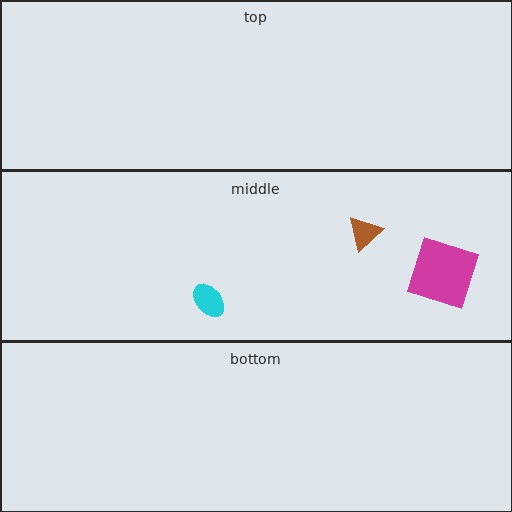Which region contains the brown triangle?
The middle region.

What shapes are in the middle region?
The cyan ellipse, the magenta square, the brown triangle.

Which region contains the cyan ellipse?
The middle region.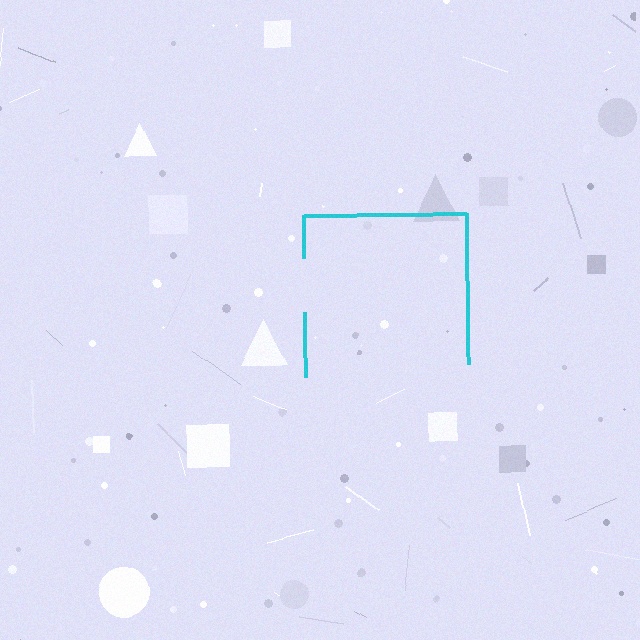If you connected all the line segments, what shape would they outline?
They would outline a square.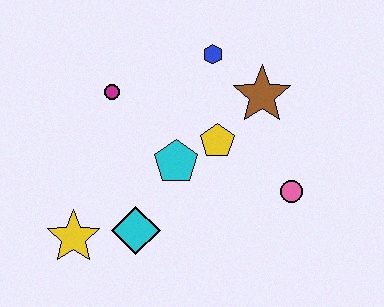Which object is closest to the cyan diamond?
The yellow star is closest to the cyan diamond.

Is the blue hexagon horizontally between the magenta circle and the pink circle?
Yes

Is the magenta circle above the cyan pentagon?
Yes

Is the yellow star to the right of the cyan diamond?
No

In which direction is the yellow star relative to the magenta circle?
The yellow star is below the magenta circle.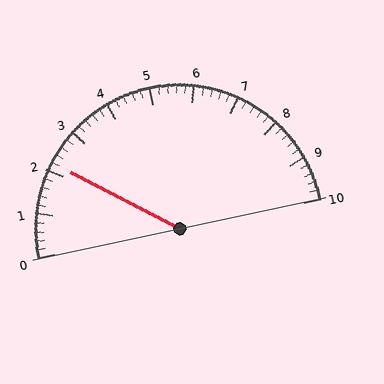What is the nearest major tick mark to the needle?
The nearest major tick mark is 2.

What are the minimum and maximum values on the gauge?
The gauge ranges from 0 to 10.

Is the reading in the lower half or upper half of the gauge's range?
The reading is in the lower half of the range (0 to 10).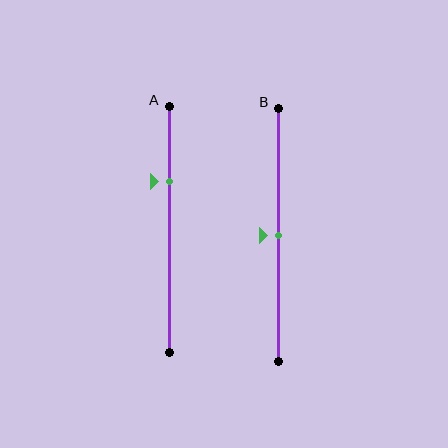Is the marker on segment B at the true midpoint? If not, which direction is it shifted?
Yes, the marker on segment B is at the true midpoint.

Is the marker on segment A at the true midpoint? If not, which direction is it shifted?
No, the marker on segment A is shifted upward by about 20% of the segment length.